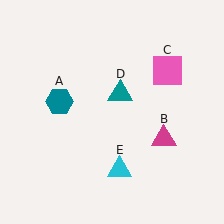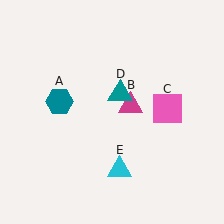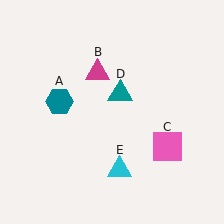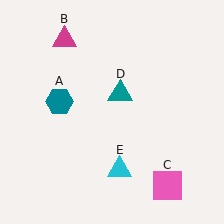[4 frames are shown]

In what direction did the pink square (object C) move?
The pink square (object C) moved down.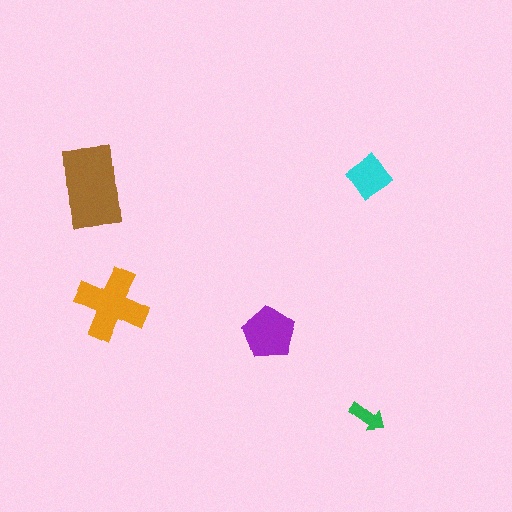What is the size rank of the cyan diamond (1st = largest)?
4th.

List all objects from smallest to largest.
The green arrow, the cyan diamond, the purple pentagon, the orange cross, the brown rectangle.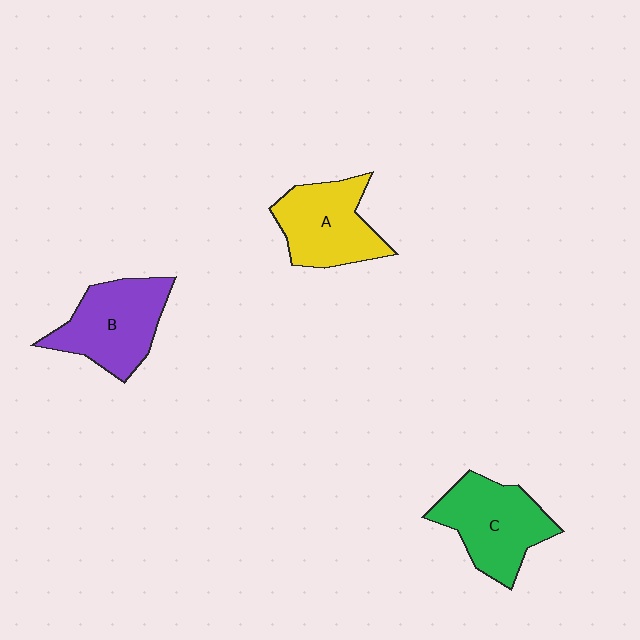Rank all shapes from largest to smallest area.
From largest to smallest: C (green), B (purple), A (yellow).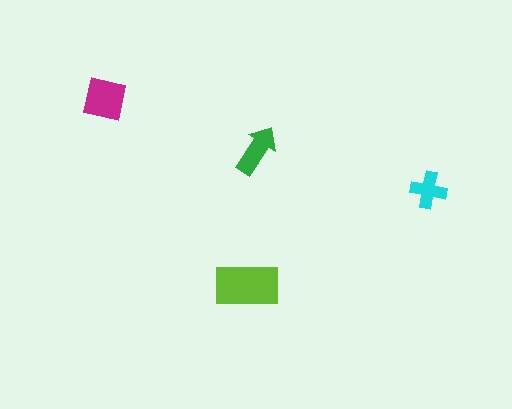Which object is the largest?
The lime rectangle.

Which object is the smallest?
The cyan cross.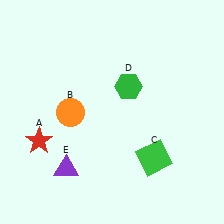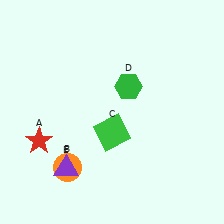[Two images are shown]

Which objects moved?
The objects that moved are: the orange circle (B), the green square (C).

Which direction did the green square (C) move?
The green square (C) moved left.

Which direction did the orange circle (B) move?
The orange circle (B) moved down.